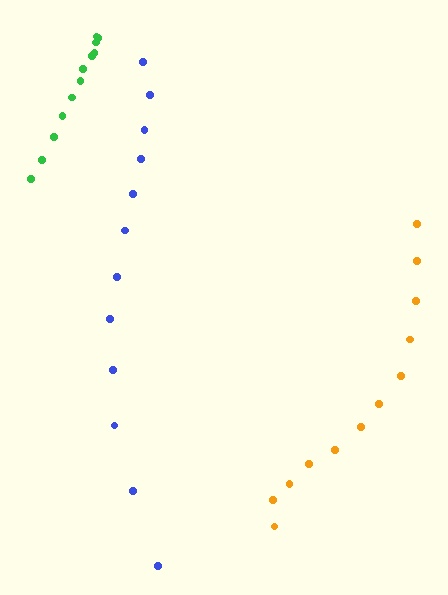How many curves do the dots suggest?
There are 3 distinct paths.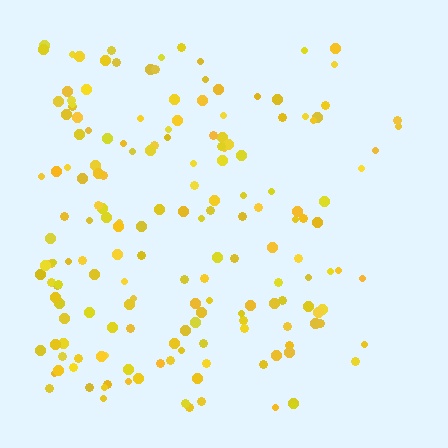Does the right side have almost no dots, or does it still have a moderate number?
Still a moderate number, just noticeably fewer than the left.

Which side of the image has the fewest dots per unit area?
The right.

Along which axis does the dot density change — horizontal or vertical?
Horizontal.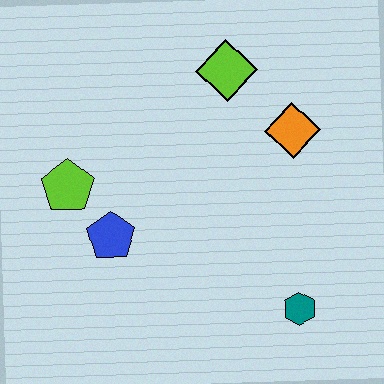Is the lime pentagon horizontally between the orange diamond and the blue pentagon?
No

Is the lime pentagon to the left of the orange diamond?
Yes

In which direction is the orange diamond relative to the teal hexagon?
The orange diamond is above the teal hexagon.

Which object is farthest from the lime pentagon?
The teal hexagon is farthest from the lime pentagon.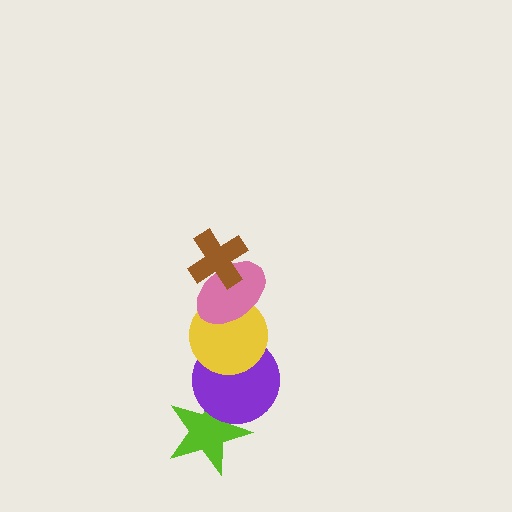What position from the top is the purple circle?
The purple circle is 4th from the top.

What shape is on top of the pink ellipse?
The brown cross is on top of the pink ellipse.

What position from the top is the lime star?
The lime star is 5th from the top.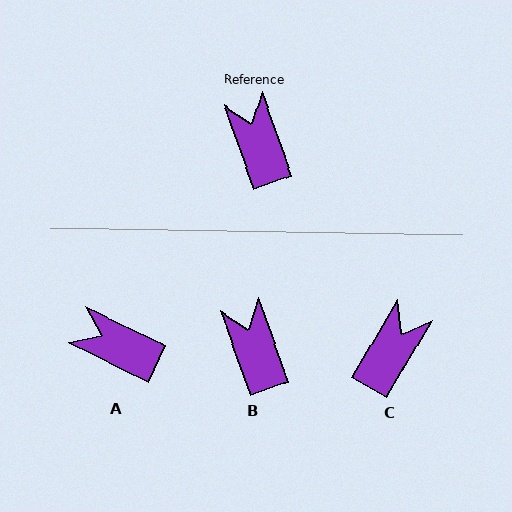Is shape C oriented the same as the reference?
No, it is off by about 51 degrees.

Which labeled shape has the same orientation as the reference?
B.